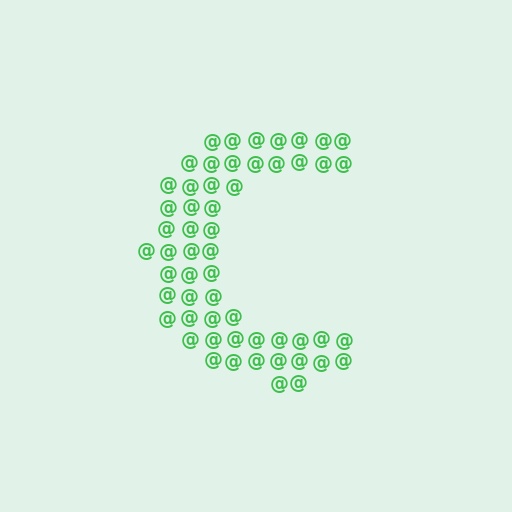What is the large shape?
The large shape is the letter C.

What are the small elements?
The small elements are at signs.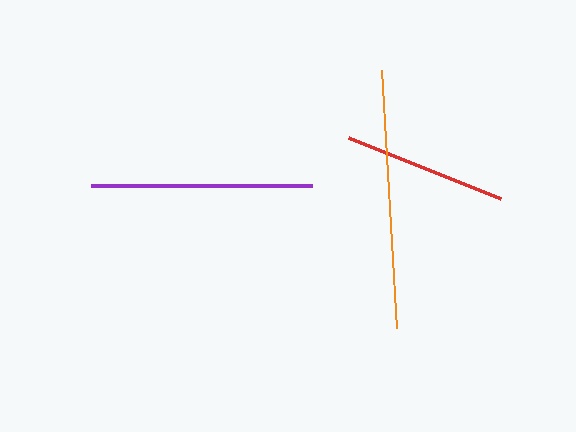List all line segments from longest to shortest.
From longest to shortest: orange, purple, red.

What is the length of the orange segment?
The orange segment is approximately 258 pixels long.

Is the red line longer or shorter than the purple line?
The purple line is longer than the red line.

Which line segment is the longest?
The orange line is the longest at approximately 258 pixels.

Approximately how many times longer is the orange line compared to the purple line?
The orange line is approximately 1.2 times the length of the purple line.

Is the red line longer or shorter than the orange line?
The orange line is longer than the red line.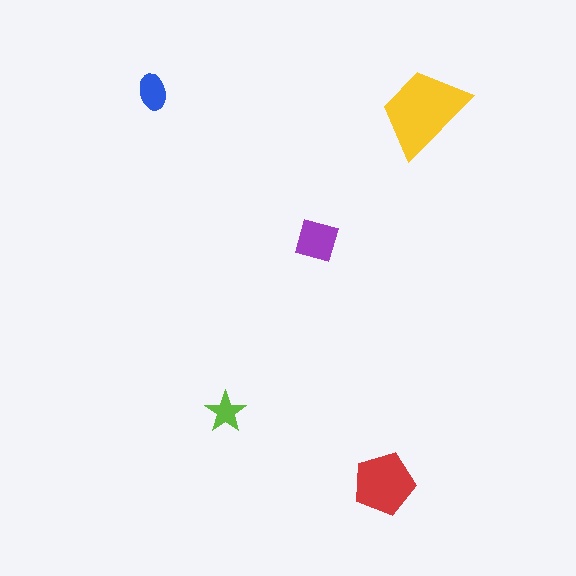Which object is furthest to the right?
The yellow trapezoid is rightmost.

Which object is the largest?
The yellow trapezoid.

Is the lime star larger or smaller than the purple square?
Smaller.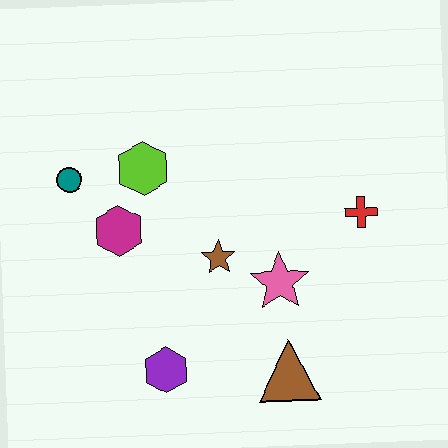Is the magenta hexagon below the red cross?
Yes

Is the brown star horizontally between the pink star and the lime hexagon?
Yes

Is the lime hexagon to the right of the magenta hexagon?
Yes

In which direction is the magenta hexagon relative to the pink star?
The magenta hexagon is to the left of the pink star.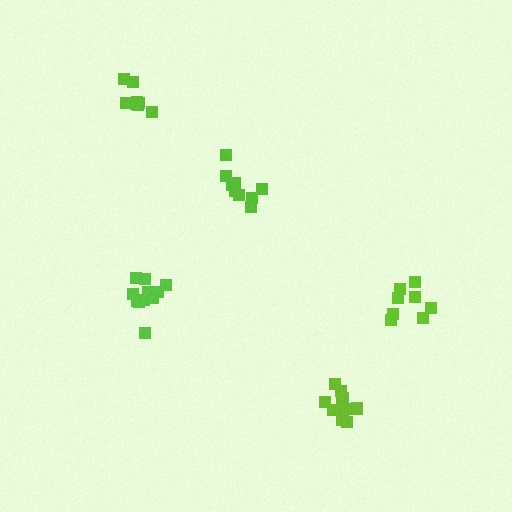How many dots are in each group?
Group 1: 8 dots, Group 2: 11 dots, Group 3: 9 dots, Group 4: 11 dots, Group 5: 8 dots (47 total).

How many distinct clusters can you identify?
There are 5 distinct clusters.